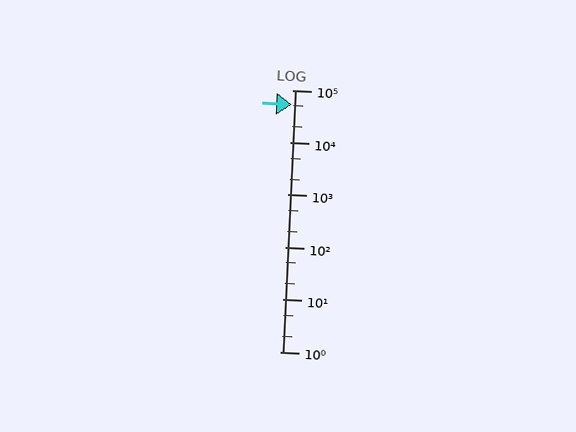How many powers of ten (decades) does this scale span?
The scale spans 5 decades, from 1 to 100000.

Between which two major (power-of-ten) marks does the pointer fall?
The pointer is between 10000 and 100000.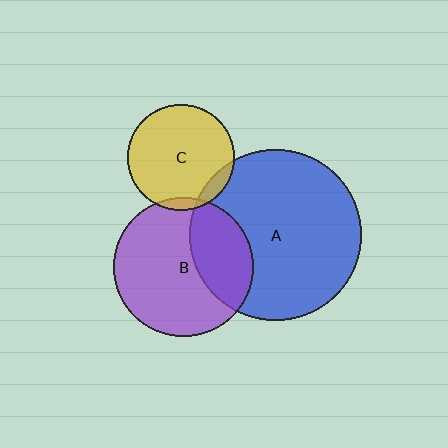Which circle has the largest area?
Circle A (blue).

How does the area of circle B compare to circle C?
Approximately 1.7 times.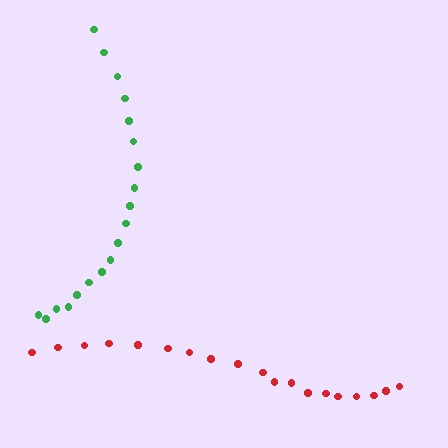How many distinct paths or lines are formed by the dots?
There are 2 distinct paths.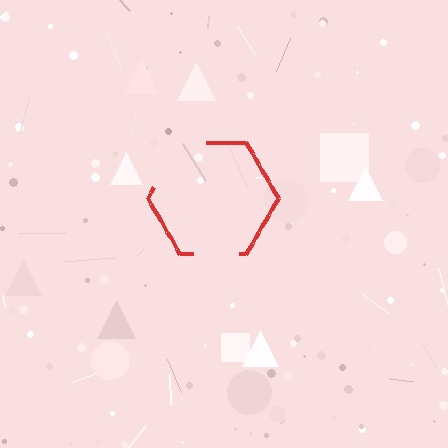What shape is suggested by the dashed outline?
The dashed outline suggests a hexagon.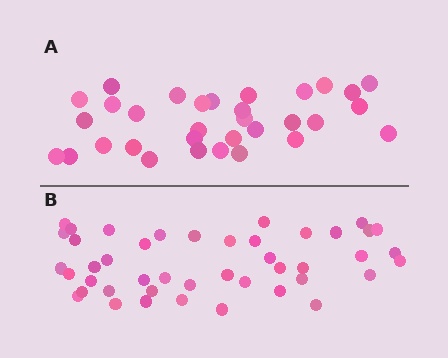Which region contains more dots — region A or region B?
Region B (the bottom region) has more dots.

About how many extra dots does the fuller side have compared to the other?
Region B has roughly 12 or so more dots than region A.